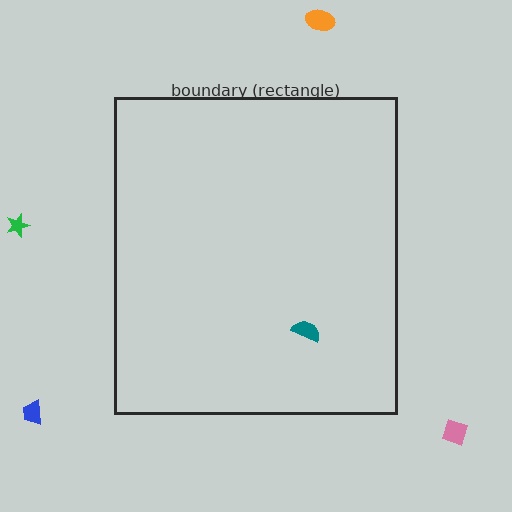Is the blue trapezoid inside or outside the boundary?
Outside.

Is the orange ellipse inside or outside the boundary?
Outside.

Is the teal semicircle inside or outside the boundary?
Inside.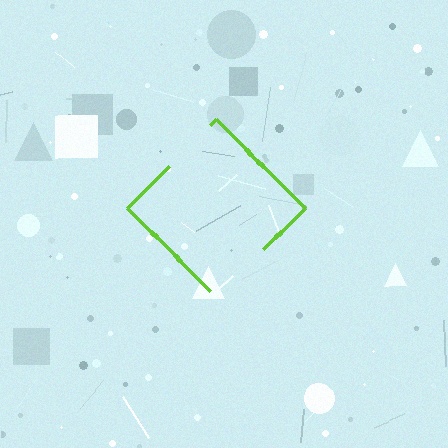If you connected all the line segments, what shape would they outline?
They would outline a diamond.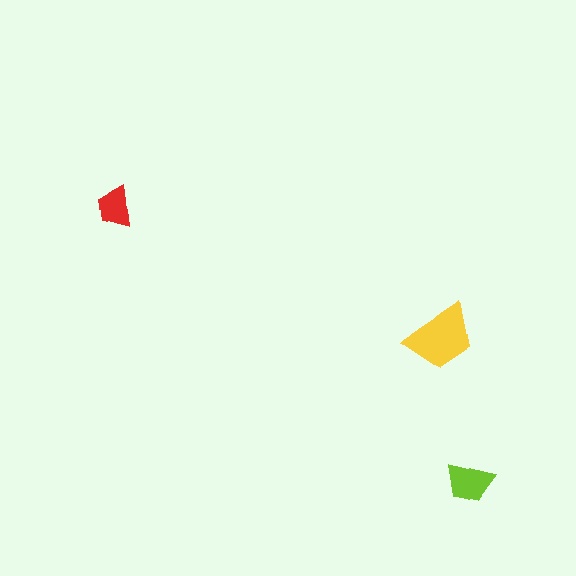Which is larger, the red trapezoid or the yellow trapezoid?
The yellow one.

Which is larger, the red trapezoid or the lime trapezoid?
The lime one.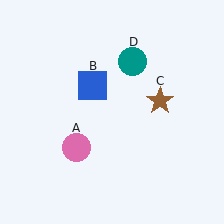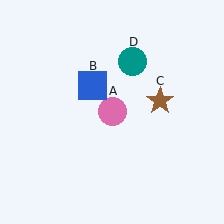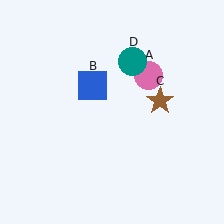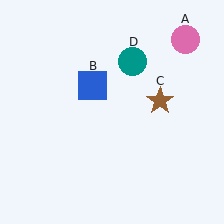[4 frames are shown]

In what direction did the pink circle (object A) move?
The pink circle (object A) moved up and to the right.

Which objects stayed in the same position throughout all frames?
Blue square (object B) and brown star (object C) and teal circle (object D) remained stationary.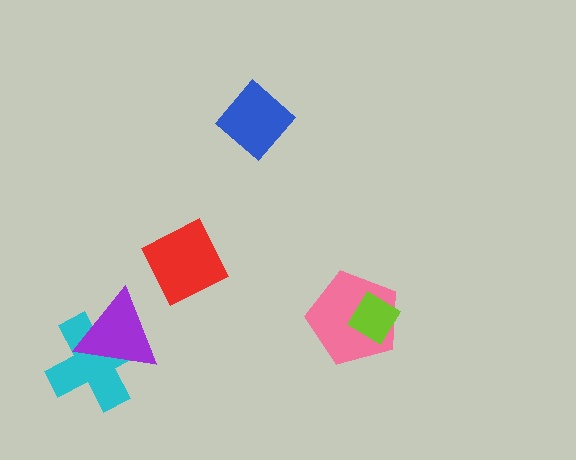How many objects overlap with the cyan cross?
1 object overlaps with the cyan cross.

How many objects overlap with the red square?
0 objects overlap with the red square.